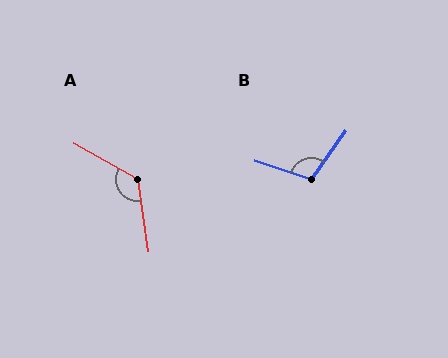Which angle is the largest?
A, at approximately 128 degrees.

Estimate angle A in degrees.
Approximately 128 degrees.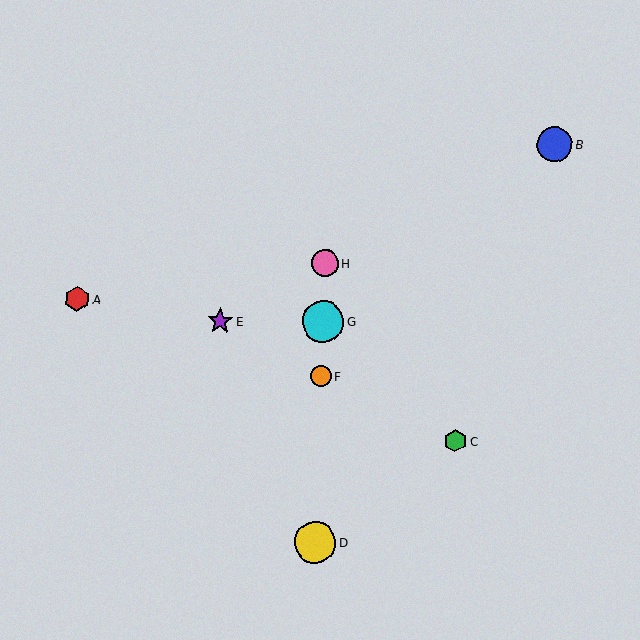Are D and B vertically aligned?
No, D is at x≈315 and B is at x≈555.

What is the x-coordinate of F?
Object F is at x≈321.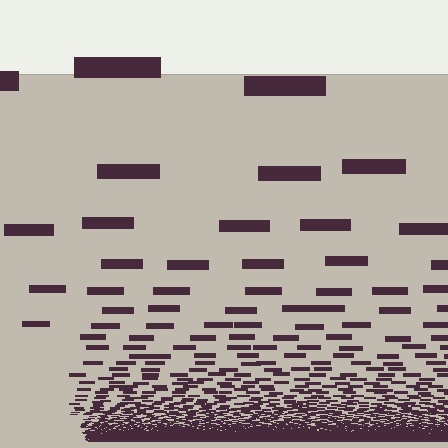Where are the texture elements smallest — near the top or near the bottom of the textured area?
Near the bottom.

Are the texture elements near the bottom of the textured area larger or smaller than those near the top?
Smaller. The gradient is inverted — elements near the bottom are smaller and denser.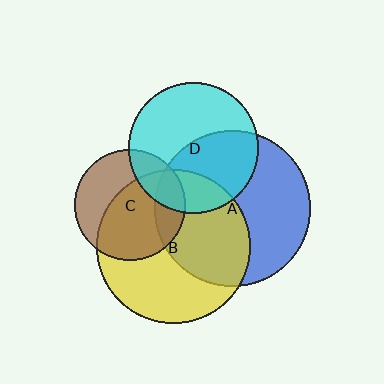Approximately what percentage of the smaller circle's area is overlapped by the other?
Approximately 45%.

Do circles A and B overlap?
Yes.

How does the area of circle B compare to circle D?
Approximately 1.4 times.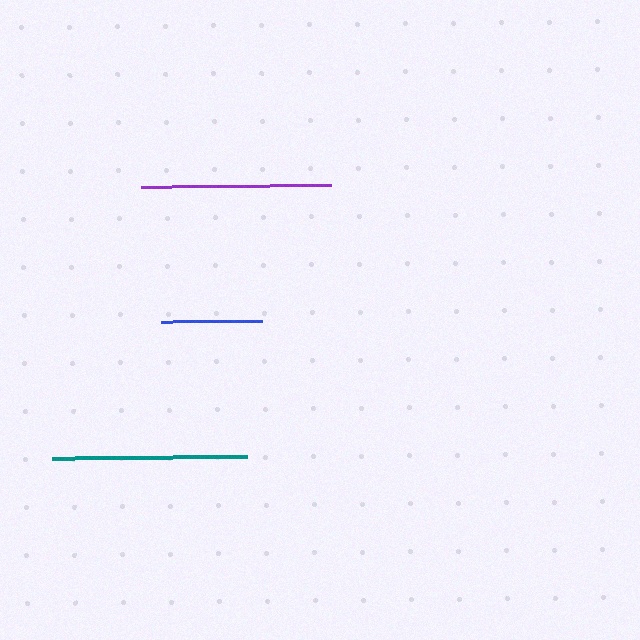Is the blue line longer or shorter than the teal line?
The teal line is longer than the blue line.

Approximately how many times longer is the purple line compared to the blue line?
The purple line is approximately 1.9 times the length of the blue line.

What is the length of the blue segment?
The blue segment is approximately 101 pixels long.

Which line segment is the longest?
The teal line is the longest at approximately 195 pixels.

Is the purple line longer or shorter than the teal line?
The teal line is longer than the purple line.